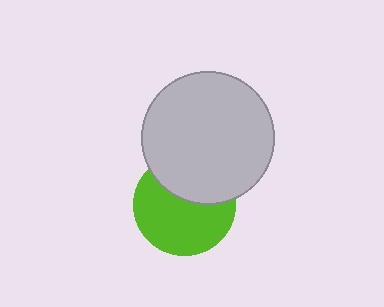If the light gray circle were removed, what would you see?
You would see the complete lime circle.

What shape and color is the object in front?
The object in front is a light gray circle.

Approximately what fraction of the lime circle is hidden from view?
Roughly 37% of the lime circle is hidden behind the light gray circle.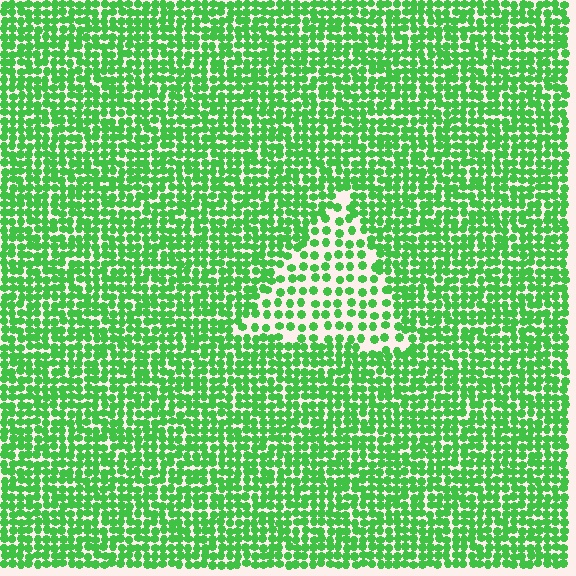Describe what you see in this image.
The image contains small green elements arranged at two different densities. A triangle-shaped region is visible where the elements are less densely packed than the surrounding area.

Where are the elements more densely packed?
The elements are more densely packed outside the triangle boundary.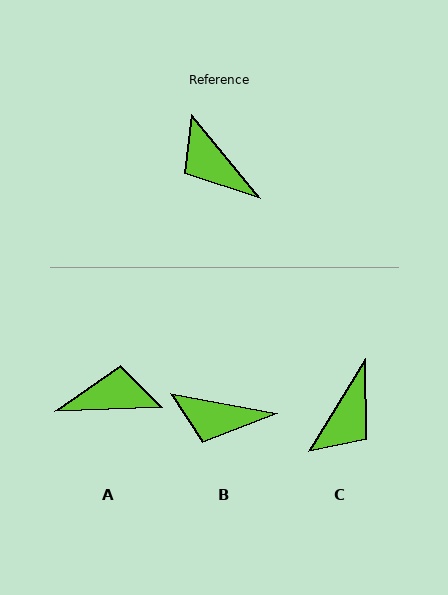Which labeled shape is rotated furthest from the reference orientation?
A, about 128 degrees away.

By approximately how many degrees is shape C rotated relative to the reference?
Approximately 109 degrees counter-clockwise.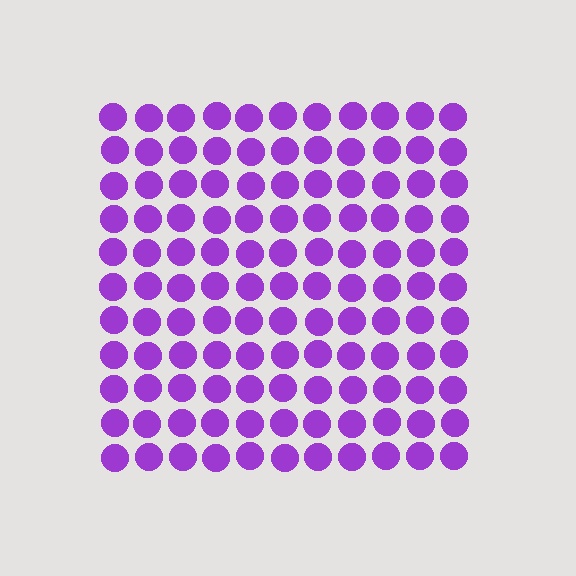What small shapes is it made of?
It is made of small circles.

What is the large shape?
The large shape is a square.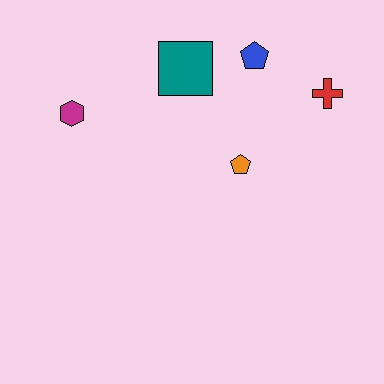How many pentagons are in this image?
There are 2 pentagons.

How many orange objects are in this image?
There is 1 orange object.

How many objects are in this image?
There are 5 objects.